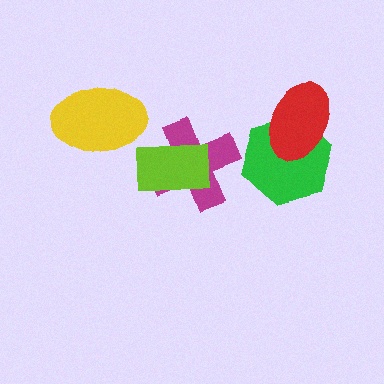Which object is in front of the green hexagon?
The red ellipse is in front of the green hexagon.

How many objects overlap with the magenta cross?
1 object overlaps with the magenta cross.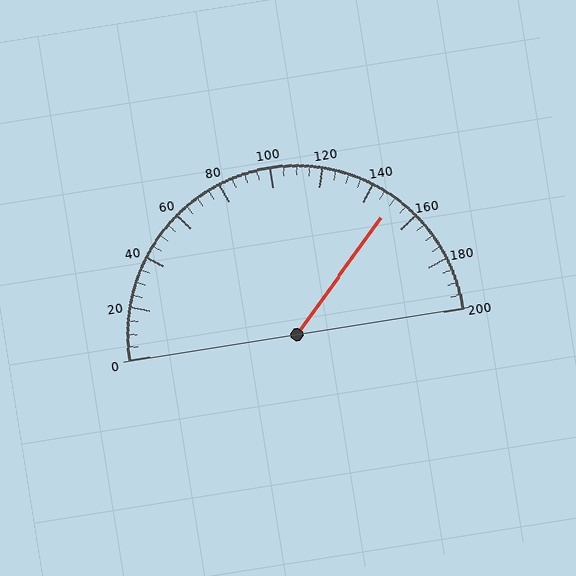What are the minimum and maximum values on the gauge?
The gauge ranges from 0 to 200.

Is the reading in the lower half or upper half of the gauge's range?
The reading is in the upper half of the range (0 to 200).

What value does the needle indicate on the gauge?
The needle indicates approximately 150.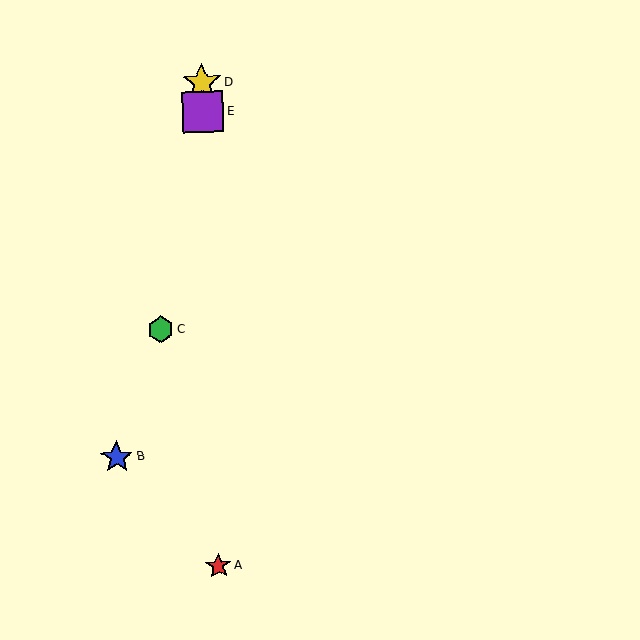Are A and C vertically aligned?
No, A is at x≈218 and C is at x≈161.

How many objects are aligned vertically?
3 objects (A, D, E) are aligned vertically.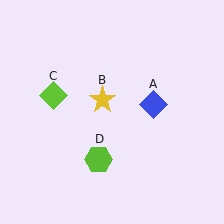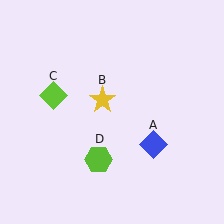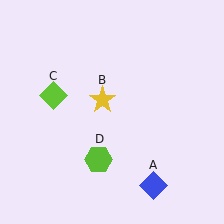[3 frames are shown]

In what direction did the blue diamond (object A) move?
The blue diamond (object A) moved down.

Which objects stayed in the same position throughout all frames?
Yellow star (object B) and lime diamond (object C) and lime hexagon (object D) remained stationary.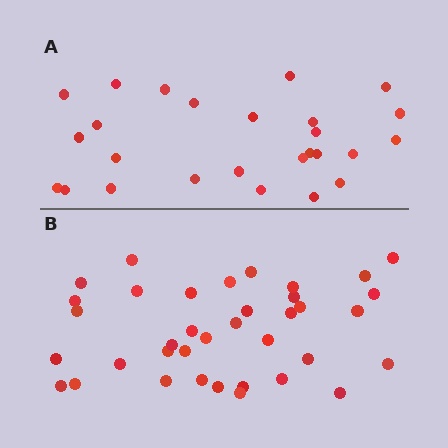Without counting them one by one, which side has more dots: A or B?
Region B (the bottom region) has more dots.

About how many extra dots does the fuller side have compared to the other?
Region B has roughly 12 or so more dots than region A.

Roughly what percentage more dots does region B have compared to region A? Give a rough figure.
About 40% more.